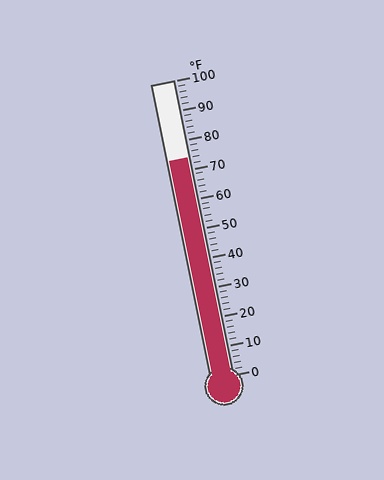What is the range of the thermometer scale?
The thermometer scale ranges from 0°F to 100°F.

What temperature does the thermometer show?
The thermometer shows approximately 74°F.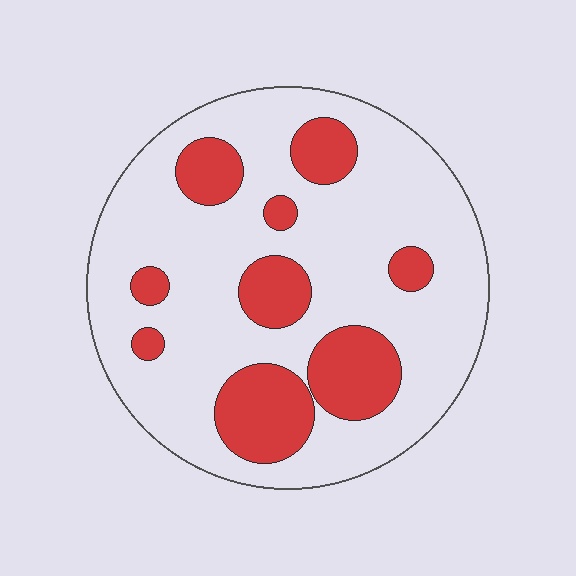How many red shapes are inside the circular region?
9.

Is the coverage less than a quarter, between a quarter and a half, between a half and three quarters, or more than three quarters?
Less than a quarter.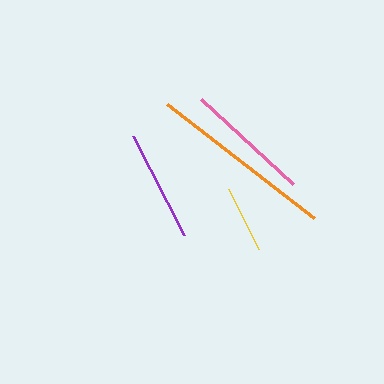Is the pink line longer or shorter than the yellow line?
The pink line is longer than the yellow line.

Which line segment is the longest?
The orange line is the longest at approximately 186 pixels.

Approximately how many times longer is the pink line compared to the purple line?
The pink line is approximately 1.1 times the length of the purple line.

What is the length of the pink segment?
The pink segment is approximately 125 pixels long.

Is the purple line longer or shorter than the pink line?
The pink line is longer than the purple line.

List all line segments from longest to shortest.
From longest to shortest: orange, pink, purple, yellow.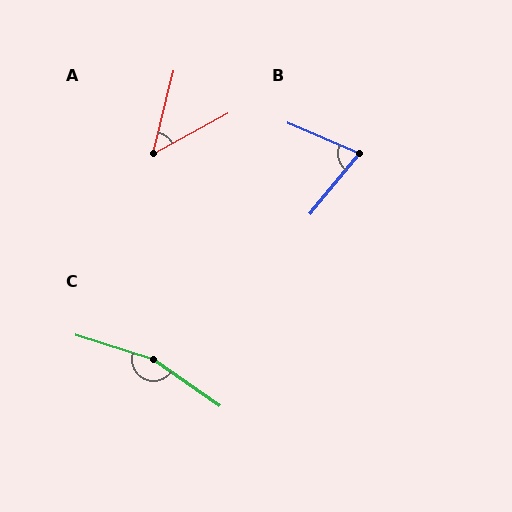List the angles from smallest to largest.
A (48°), B (74°), C (162°).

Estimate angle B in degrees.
Approximately 74 degrees.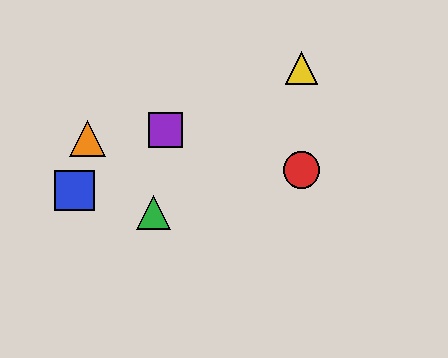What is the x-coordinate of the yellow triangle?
The yellow triangle is at x≈301.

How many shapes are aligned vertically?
2 shapes (the red circle, the yellow triangle) are aligned vertically.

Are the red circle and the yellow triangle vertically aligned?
Yes, both are at x≈301.